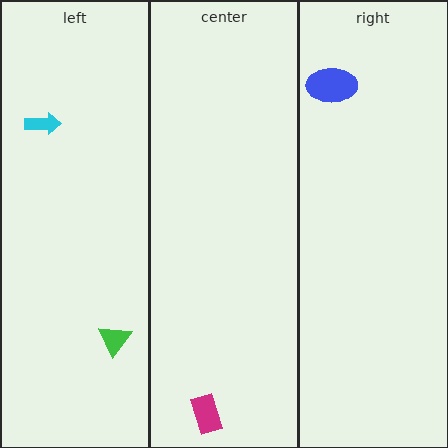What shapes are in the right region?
The blue ellipse.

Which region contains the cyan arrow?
The left region.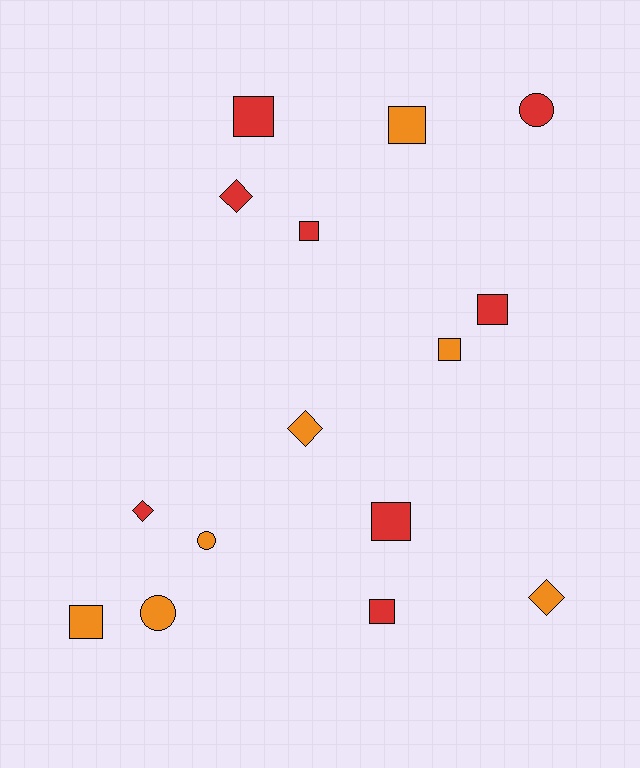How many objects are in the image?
There are 15 objects.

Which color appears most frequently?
Red, with 8 objects.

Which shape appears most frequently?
Square, with 8 objects.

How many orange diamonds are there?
There are 2 orange diamonds.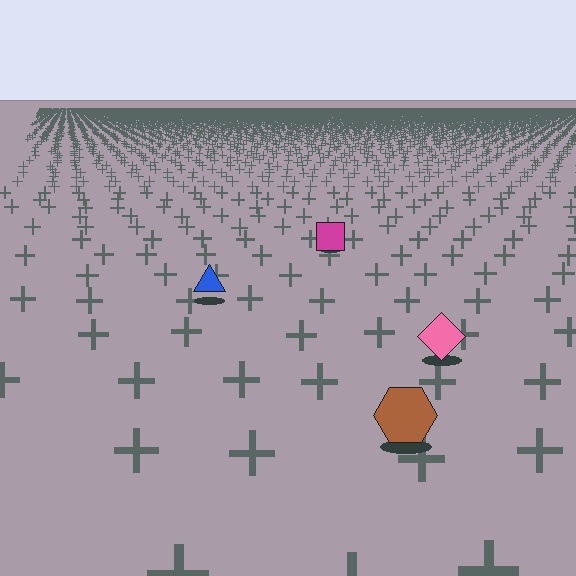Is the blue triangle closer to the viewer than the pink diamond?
No. The pink diamond is closer — you can tell from the texture gradient: the ground texture is coarser near it.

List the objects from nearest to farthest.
From nearest to farthest: the brown hexagon, the pink diamond, the blue triangle, the magenta square.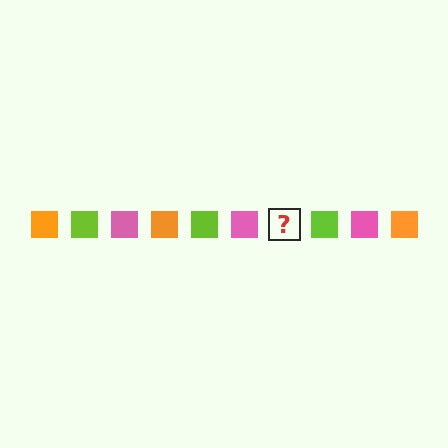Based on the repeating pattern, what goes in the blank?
The blank should be an orange square.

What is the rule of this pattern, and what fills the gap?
The rule is that the pattern cycles through orange, lime, pink squares. The gap should be filled with an orange square.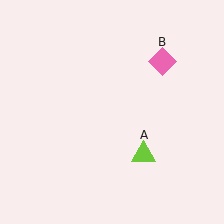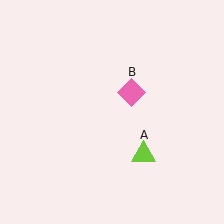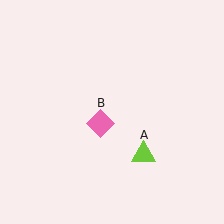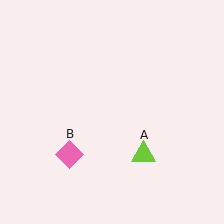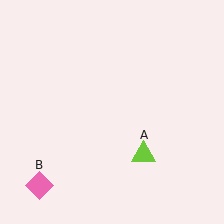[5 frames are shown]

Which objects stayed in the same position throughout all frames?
Lime triangle (object A) remained stationary.